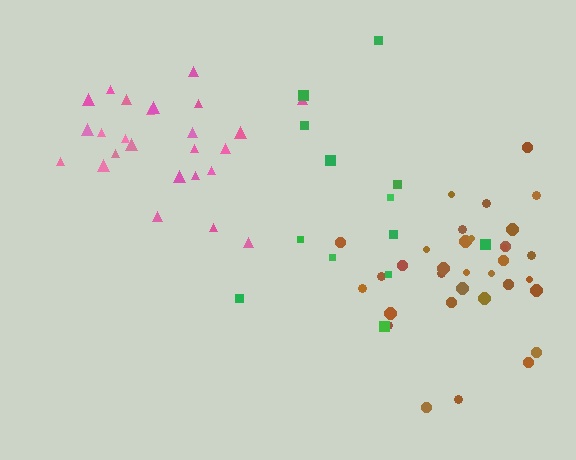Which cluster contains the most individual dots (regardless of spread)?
Brown (33).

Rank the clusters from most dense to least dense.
brown, pink, green.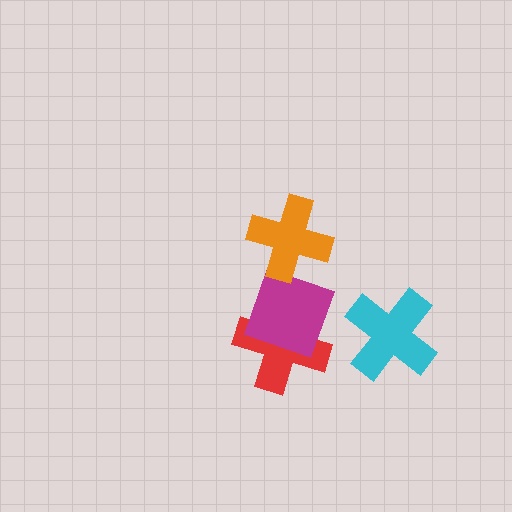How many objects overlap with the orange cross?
0 objects overlap with the orange cross.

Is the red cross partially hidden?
Yes, it is partially covered by another shape.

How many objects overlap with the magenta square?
1 object overlaps with the magenta square.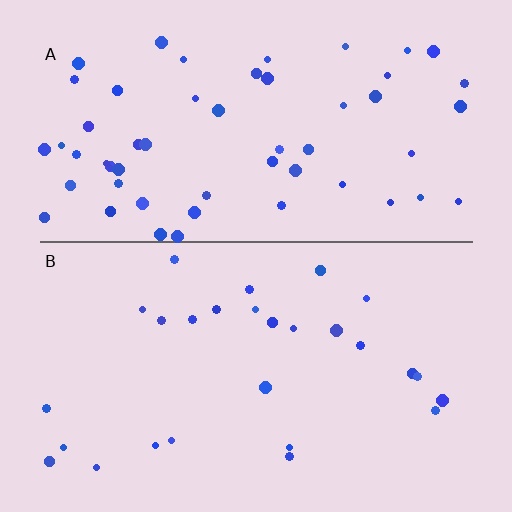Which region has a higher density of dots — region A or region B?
A (the top).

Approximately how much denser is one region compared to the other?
Approximately 2.1× — region A over region B.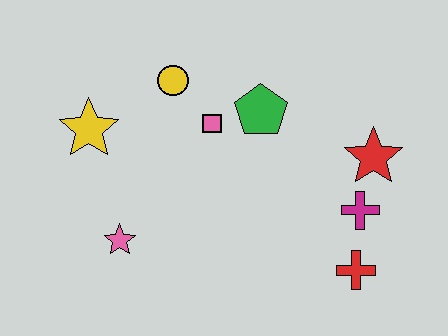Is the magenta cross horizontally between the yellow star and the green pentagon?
No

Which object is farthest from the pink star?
The red star is farthest from the pink star.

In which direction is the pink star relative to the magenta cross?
The pink star is to the left of the magenta cross.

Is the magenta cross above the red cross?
Yes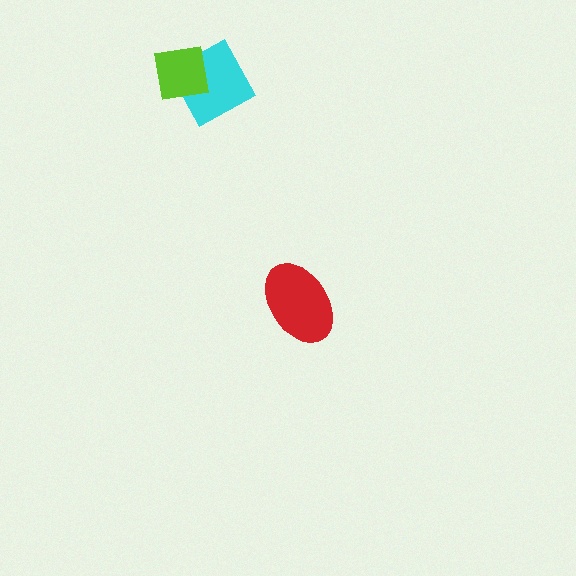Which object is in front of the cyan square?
The lime square is in front of the cyan square.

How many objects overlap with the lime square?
1 object overlaps with the lime square.